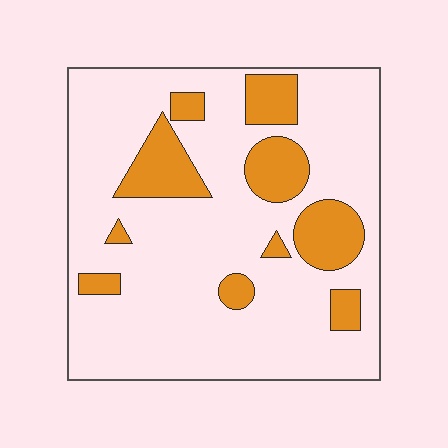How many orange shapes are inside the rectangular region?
10.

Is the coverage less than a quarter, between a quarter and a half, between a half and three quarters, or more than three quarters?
Less than a quarter.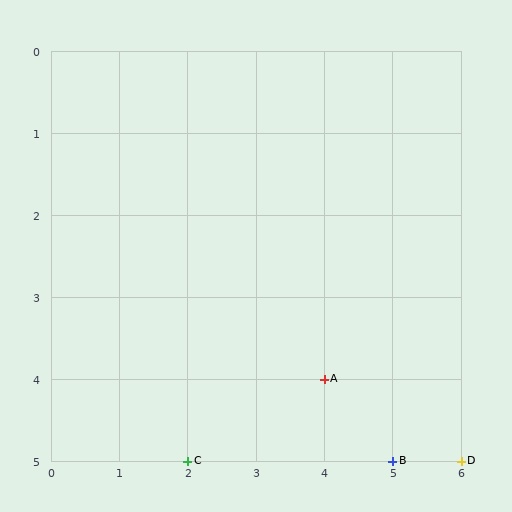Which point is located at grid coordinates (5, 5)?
Point B is at (5, 5).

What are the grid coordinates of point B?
Point B is at grid coordinates (5, 5).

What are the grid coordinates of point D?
Point D is at grid coordinates (6, 5).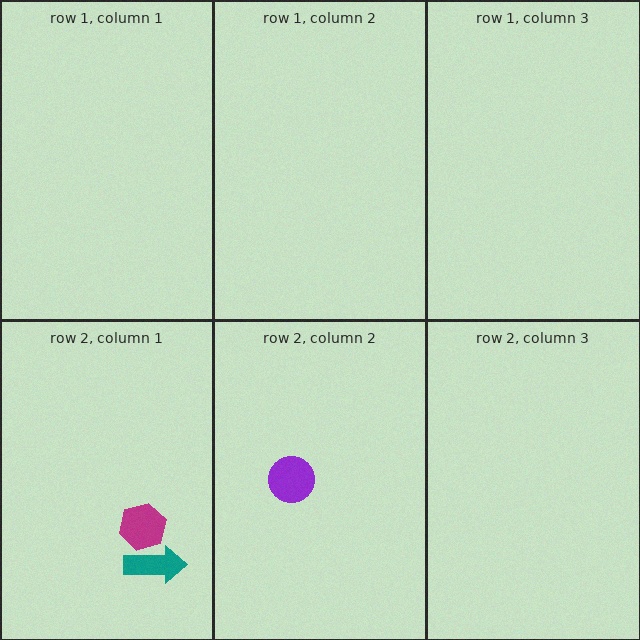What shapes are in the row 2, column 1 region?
The magenta hexagon, the teal arrow.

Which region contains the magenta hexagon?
The row 2, column 1 region.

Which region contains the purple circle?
The row 2, column 2 region.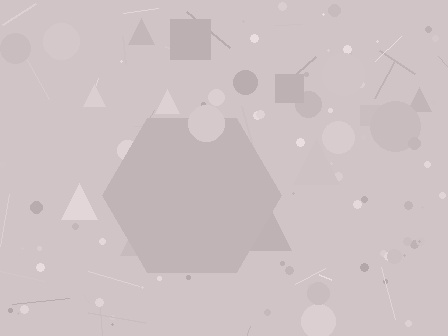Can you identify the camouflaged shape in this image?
The camouflaged shape is a hexagon.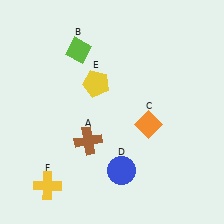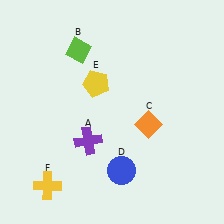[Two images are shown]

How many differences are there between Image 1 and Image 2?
There is 1 difference between the two images.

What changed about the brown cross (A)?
In Image 1, A is brown. In Image 2, it changed to purple.